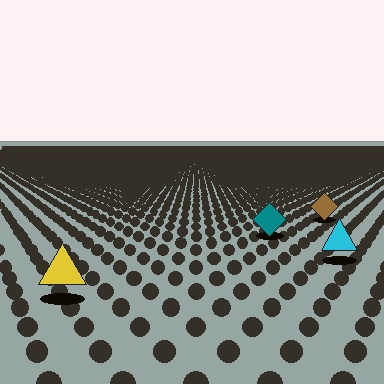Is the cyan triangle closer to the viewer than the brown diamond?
Yes. The cyan triangle is closer — you can tell from the texture gradient: the ground texture is coarser near it.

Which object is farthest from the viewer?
The brown diamond is farthest from the viewer. It appears smaller and the ground texture around it is denser.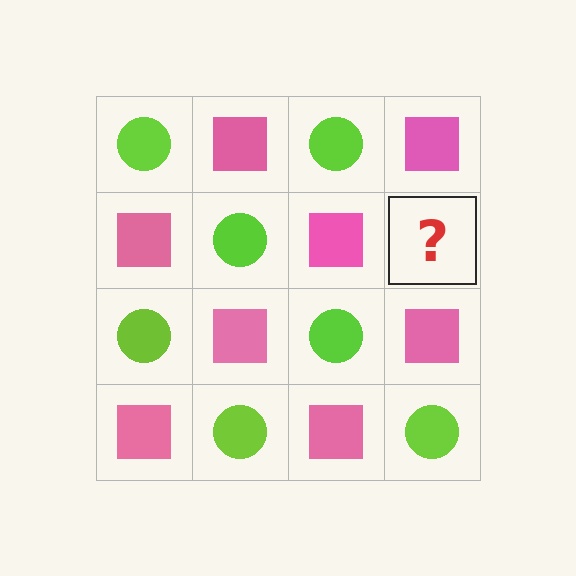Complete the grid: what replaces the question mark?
The question mark should be replaced with a lime circle.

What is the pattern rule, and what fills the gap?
The rule is that it alternates lime circle and pink square in a checkerboard pattern. The gap should be filled with a lime circle.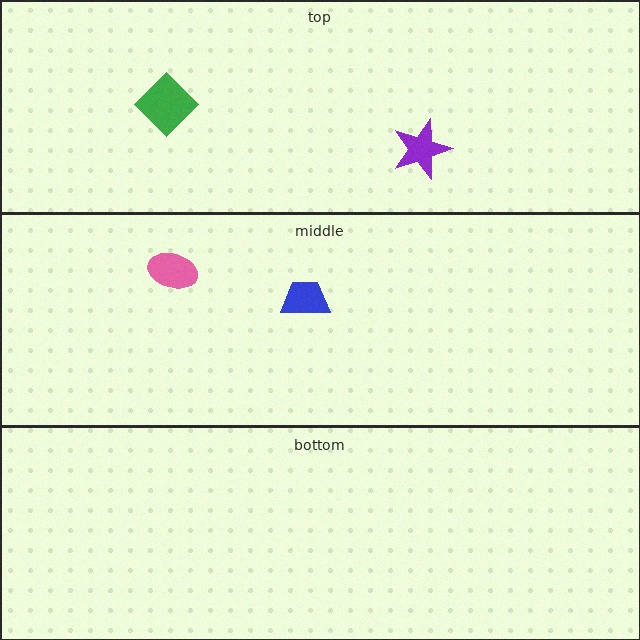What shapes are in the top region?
The green diamond, the purple star.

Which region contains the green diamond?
The top region.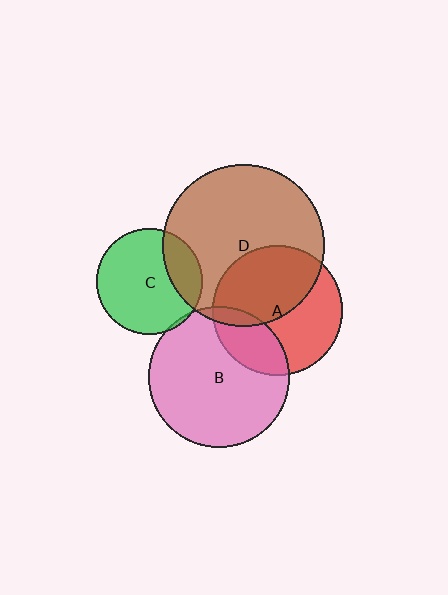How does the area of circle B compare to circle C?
Approximately 1.8 times.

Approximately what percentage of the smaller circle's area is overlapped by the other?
Approximately 5%.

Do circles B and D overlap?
Yes.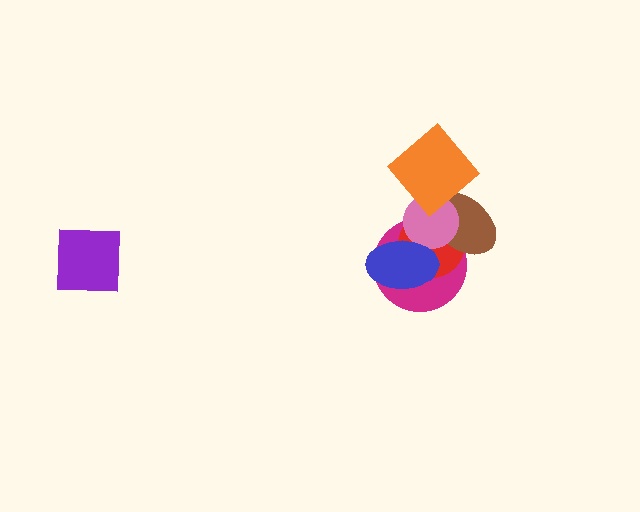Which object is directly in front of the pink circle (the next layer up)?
The blue ellipse is directly in front of the pink circle.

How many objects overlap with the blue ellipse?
3 objects overlap with the blue ellipse.